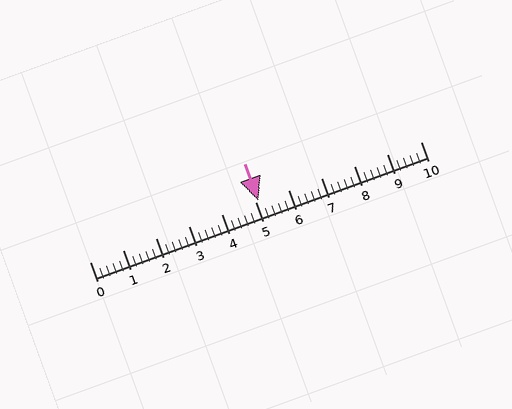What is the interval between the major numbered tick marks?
The major tick marks are spaced 1 units apart.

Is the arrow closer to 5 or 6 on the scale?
The arrow is closer to 5.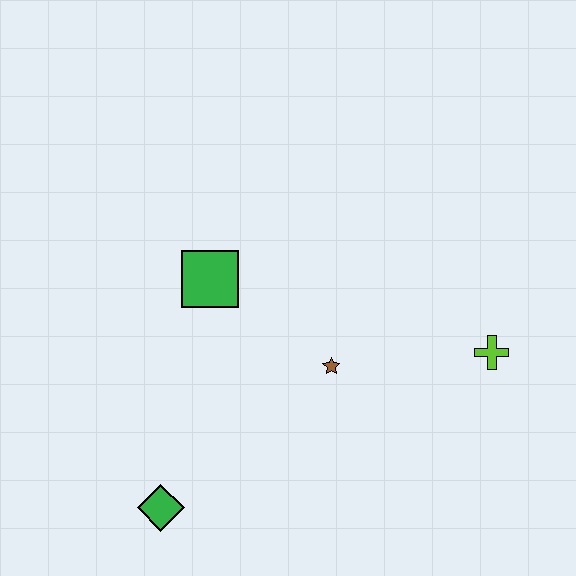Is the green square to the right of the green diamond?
Yes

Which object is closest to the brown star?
The green square is closest to the brown star.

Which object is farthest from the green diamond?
The lime cross is farthest from the green diamond.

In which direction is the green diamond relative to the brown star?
The green diamond is to the left of the brown star.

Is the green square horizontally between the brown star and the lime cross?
No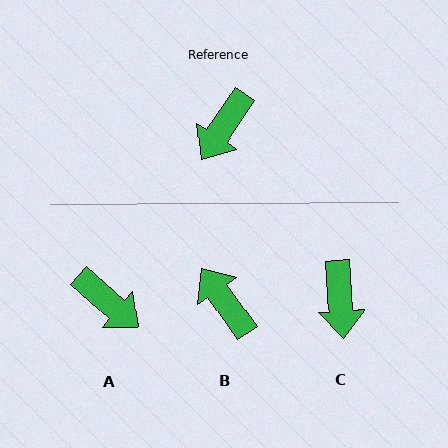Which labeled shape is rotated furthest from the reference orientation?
B, about 111 degrees away.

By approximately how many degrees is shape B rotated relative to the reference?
Approximately 111 degrees clockwise.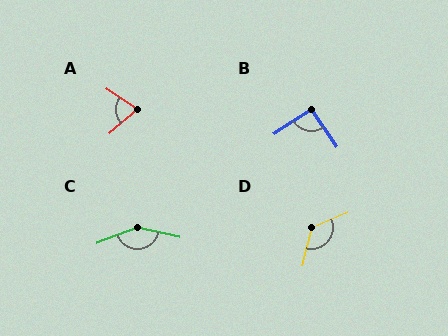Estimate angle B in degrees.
Approximately 92 degrees.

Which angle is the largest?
C, at approximately 146 degrees.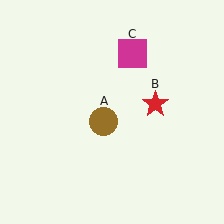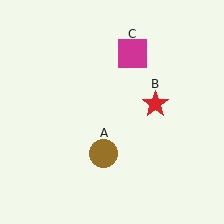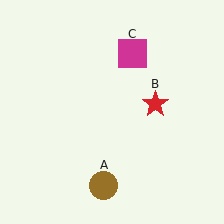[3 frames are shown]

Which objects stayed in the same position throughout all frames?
Red star (object B) and magenta square (object C) remained stationary.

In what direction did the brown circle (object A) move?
The brown circle (object A) moved down.